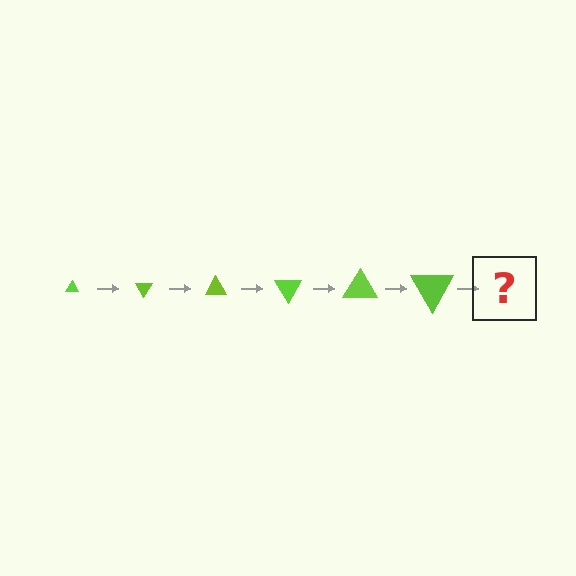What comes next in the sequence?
The next element should be a triangle, larger than the previous one and rotated 360 degrees from the start.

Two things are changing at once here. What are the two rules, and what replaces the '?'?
The two rules are that the triangle grows larger each step and it rotates 60 degrees each step. The '?' should be a triangle, larger than the previous one and rotated 360 degrees from the start.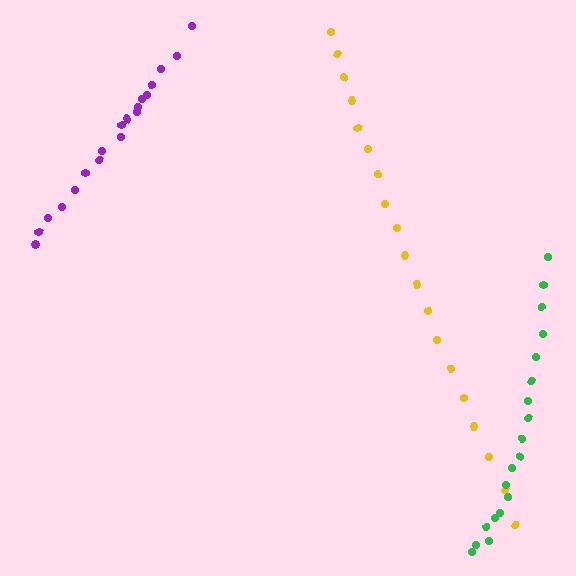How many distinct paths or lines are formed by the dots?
There are 3 distinct paths.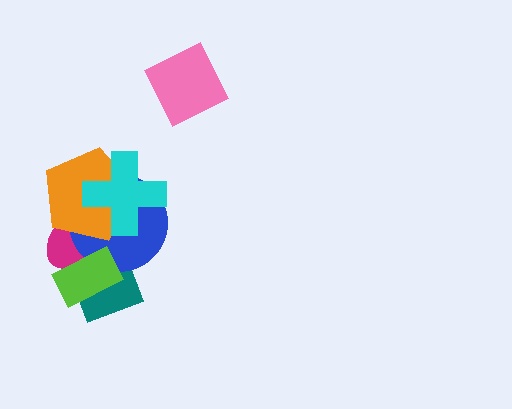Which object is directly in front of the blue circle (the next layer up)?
The orange pentagon is directly in front of the blue circle.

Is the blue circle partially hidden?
Yes, it is partially covered by another shape.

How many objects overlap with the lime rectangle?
3 objects overlap with the lime rectangle.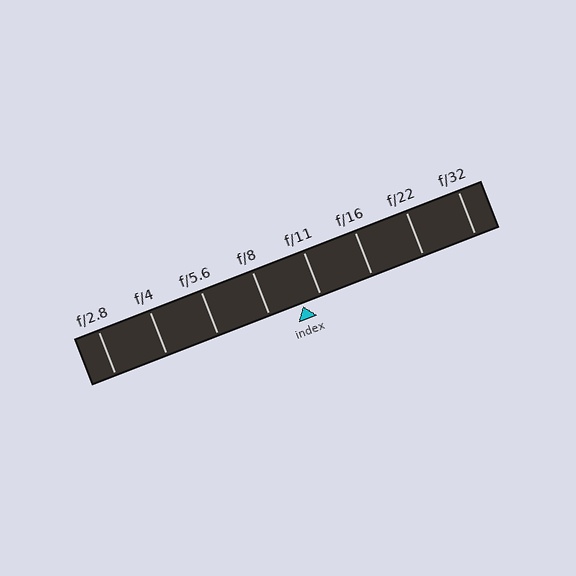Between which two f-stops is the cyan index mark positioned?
The index mark is between f/8 and f/11.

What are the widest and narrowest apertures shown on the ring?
The widest aperture shown is f/2.8 and the narrowest is f/32.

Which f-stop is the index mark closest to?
The index mark is closest to f/11.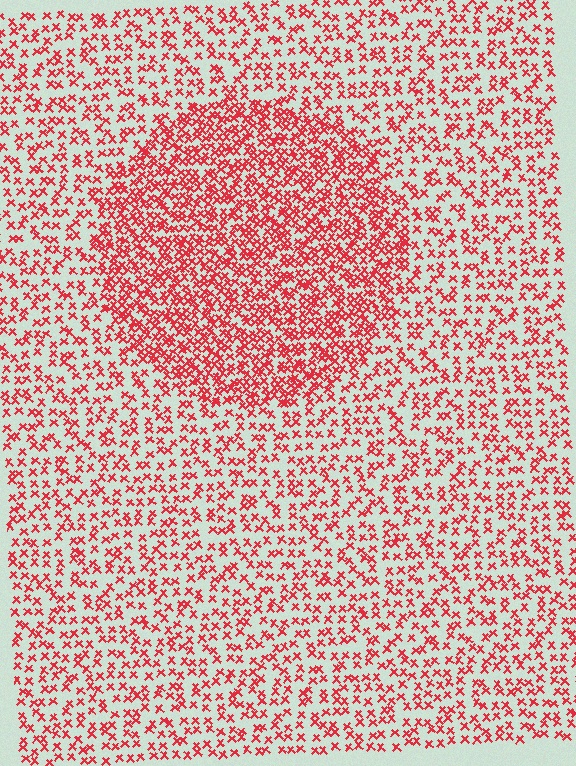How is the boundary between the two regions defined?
The boundary is defined by a change in element density (approximately 2.0x ratio). All elements are the same color, size, and shape.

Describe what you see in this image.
The image contains small red elements arranged at two different densities. A circle-shaped region is visible where the elements are more densely packed than the surrounding area.